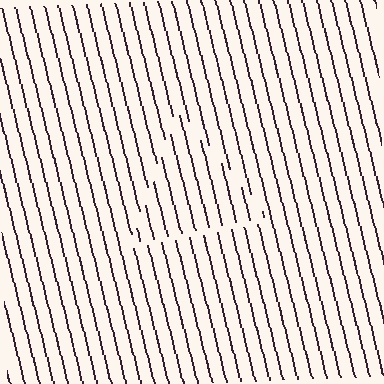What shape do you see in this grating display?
An illusory triangle. The interior of the shape contains the same grating, shifted by half a period — the contour is defined by the phase discontinuity where line-ends from the inner and outer gratings abut.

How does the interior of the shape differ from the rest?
The interior of the shape contains the same grating, shifted by half a period — the contour is defined by the phase discontinuity where line-ends from the inner and outer gratings abut.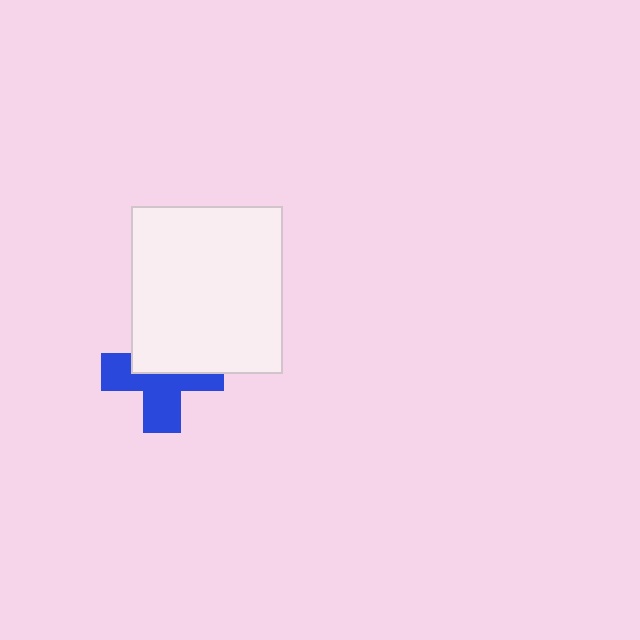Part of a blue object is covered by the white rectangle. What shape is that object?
It is a cross.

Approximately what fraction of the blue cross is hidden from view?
Roughly 44% of the blue cross is hidden behind the white rectangle.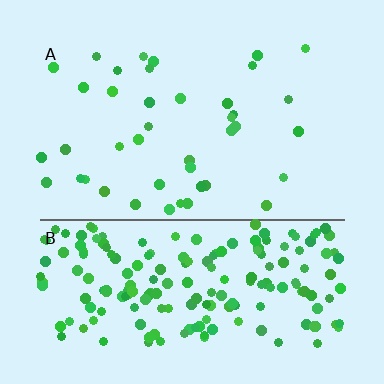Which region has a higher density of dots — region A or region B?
B (the bottom).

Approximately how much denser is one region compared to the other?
Approximately 5.1× — region B over region A.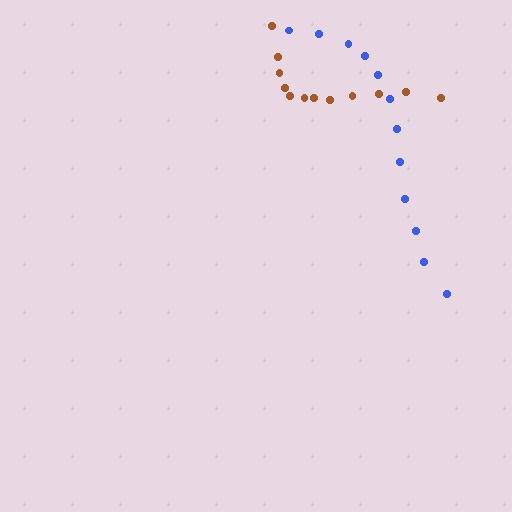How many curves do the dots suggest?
There are 2 distinct paths.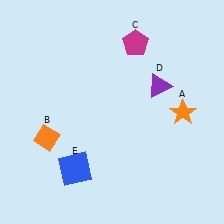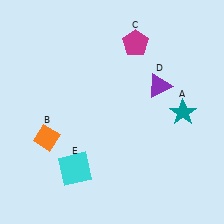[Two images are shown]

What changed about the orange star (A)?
In Image 1, A is orange. In Image 2, it changed to teal.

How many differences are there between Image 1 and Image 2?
There are 2 differences between the two images.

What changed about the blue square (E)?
In Image 1, E is blue. In Image 2, it changed to cyan.